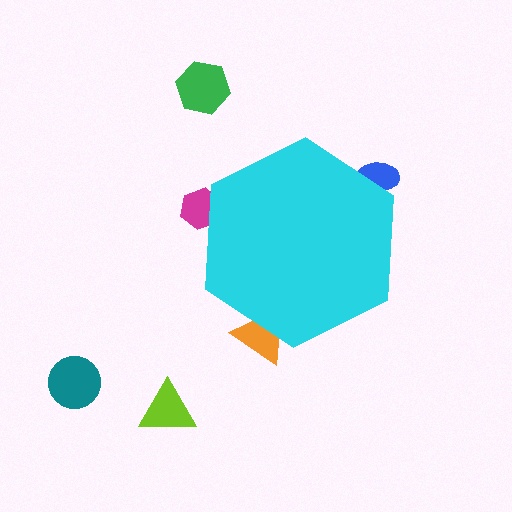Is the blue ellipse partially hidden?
Yes, the blue ellipse is partially hidden behind the cyan hexagon.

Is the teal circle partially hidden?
No, the teal circle is fully visible.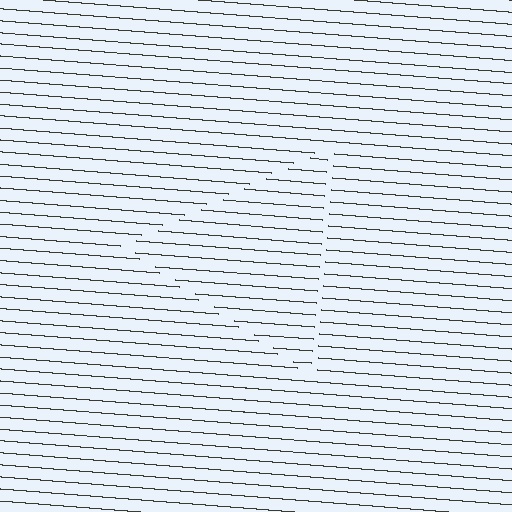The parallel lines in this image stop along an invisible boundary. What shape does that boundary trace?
An illusory triangle. The interior of the shape contains the same grating, shifted by half a period — the contour is defined by the phase discontinuity where line-ends from the inner and outer gratings abut.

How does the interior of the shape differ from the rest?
The interior of the shape contains the same grating, shifted by half a period — the contour is defined by the phase discontinuity where line-ends from the inner and outer gratings abut.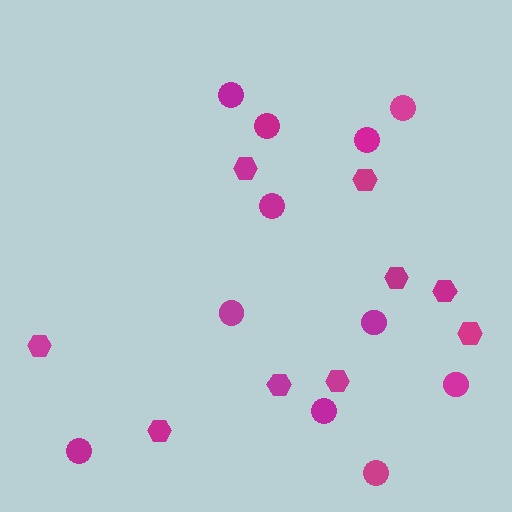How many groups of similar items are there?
There are 2 groups: one group of circles (11) and one group of hexagons (9).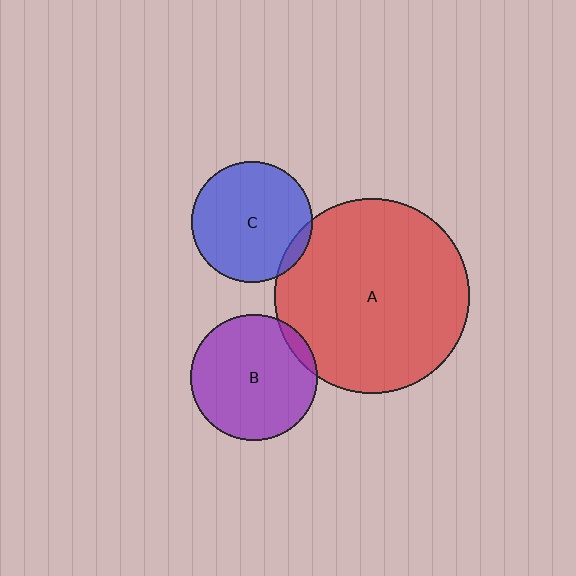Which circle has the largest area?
Circle A (red).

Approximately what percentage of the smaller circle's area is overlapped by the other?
Approximately 5%.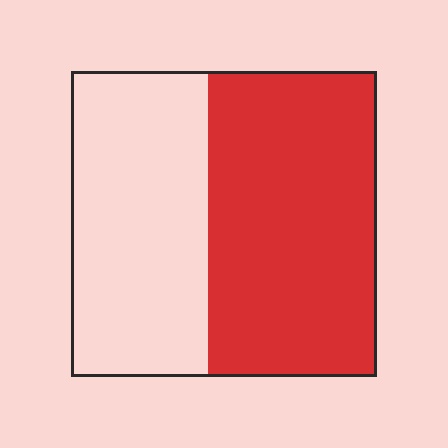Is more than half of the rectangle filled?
Yes.